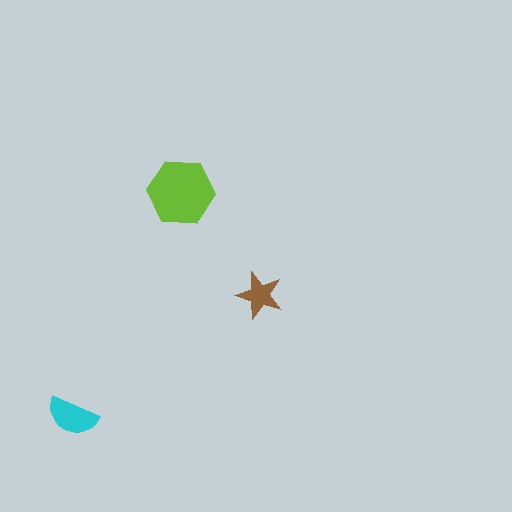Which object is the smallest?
The brown star.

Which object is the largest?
The lime hexagon.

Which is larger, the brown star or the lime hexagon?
The lime hexagon.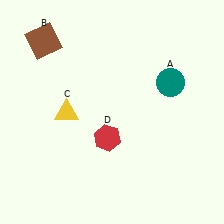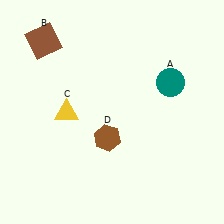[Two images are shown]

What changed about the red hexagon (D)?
In Image 1, D is red. In Image 2, it changed to brown.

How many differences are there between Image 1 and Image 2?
There is 1 difference between the two images.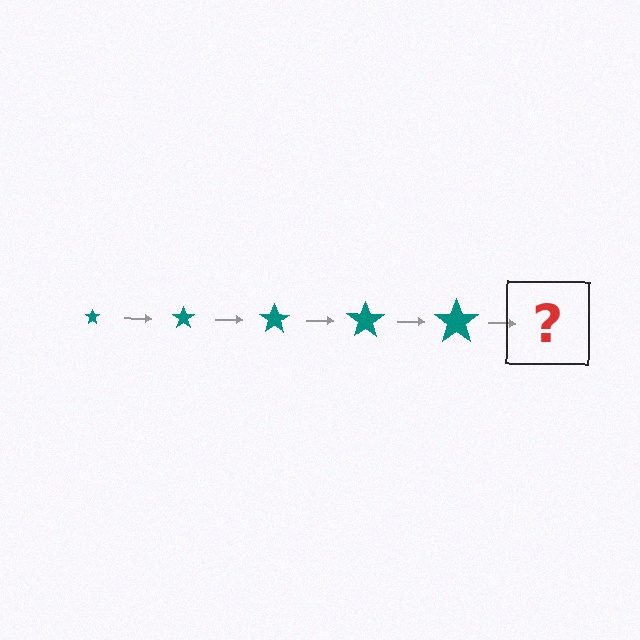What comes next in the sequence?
The next element should be a teal star, larger than the previous one.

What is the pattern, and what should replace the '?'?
The pattern is that the star gets progressively larger each step. The '?' should be a teal star, larger than the previous one.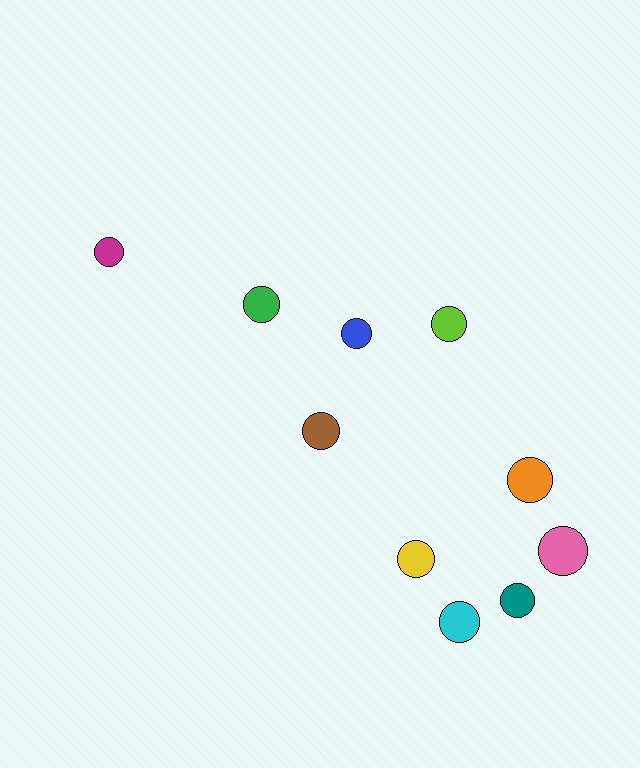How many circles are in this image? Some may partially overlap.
There are 10 circles.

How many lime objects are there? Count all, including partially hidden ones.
There is 1 lime object.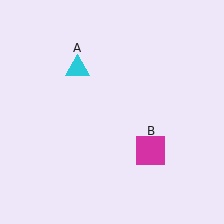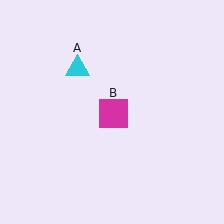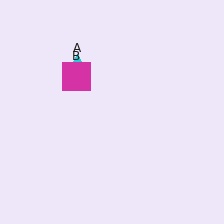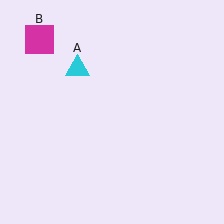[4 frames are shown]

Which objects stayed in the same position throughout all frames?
Cyan triangle (object A) remained stationary.